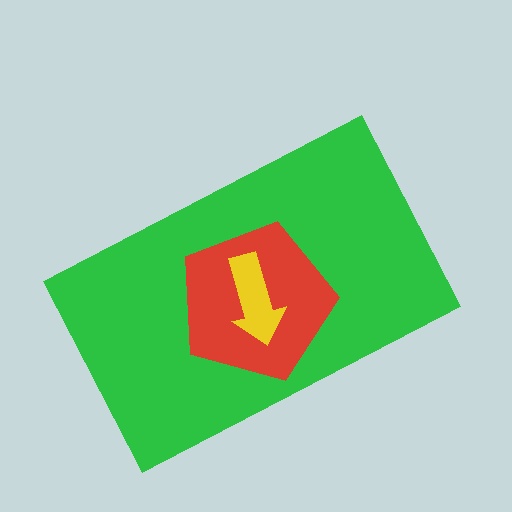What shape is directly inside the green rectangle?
The red pentagon.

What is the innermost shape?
The yellow arrow.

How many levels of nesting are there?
3.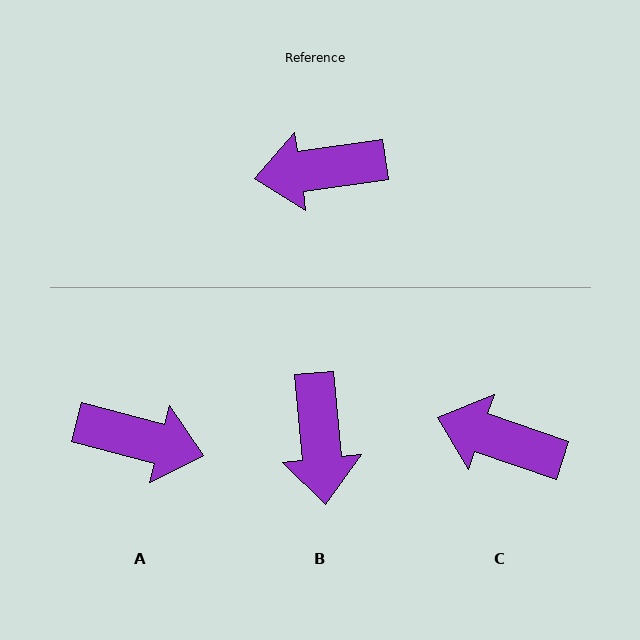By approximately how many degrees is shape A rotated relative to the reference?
Approximately 157 degrees counter-clockwise.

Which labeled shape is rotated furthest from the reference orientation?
A, about 157 degrees away.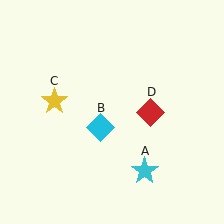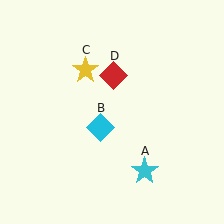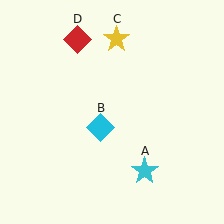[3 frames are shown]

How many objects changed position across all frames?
2 objects changed position: yellow star (object C), red diamond (object D).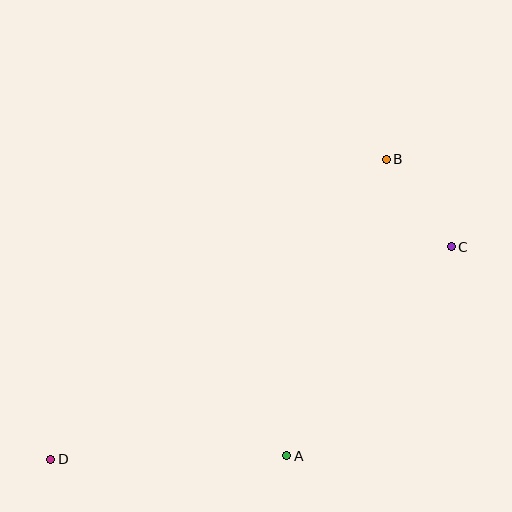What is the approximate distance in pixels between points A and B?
The distance between A and B is approximately 313 pixels.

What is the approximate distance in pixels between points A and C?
The distance between A and C is approximately 266 pixels.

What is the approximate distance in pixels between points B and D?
The distance between B and D is approximately 450 pixels.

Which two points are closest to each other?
Points B and C are closest to each other.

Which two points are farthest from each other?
Points C and D are farthest from each other.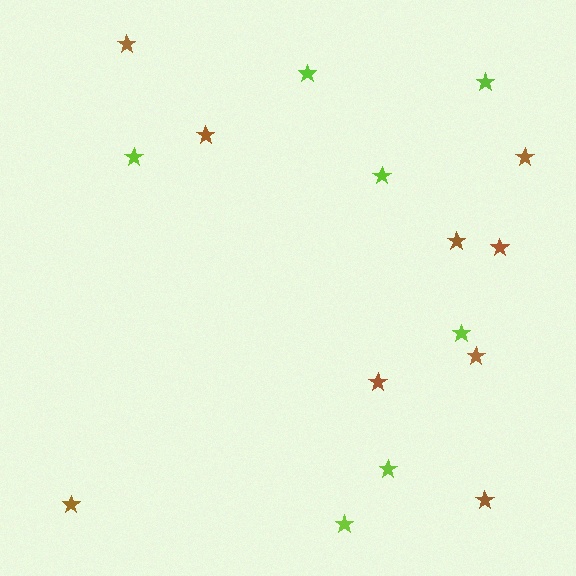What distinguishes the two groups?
There are 2 groups: one group of lime stars (7) and one group of brown stars (9).